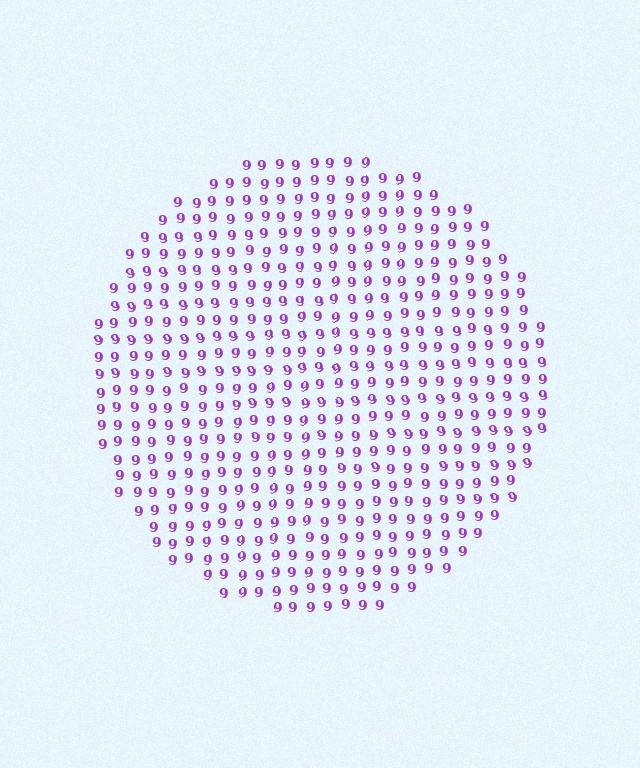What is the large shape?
The large shape is a circle.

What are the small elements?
The small elements are digit 9's.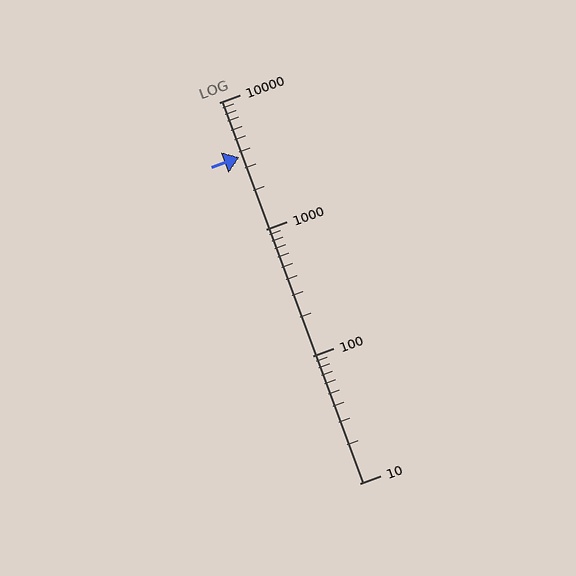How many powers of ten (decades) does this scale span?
The scale spans 3 decades, from 10 to 10000.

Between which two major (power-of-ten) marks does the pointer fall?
The pointer is between 1000 and 10000.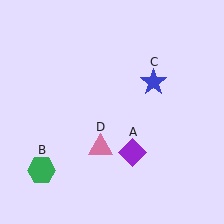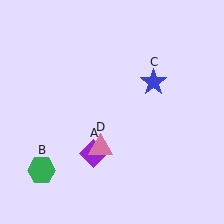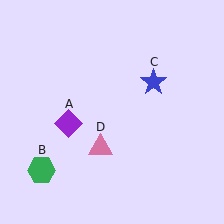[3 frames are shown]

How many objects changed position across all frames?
1 object changed position: purple diamond (object A).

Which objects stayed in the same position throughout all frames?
Green hexagon (object B) and blue star (object C) and pink triangle (object D) remained stationary.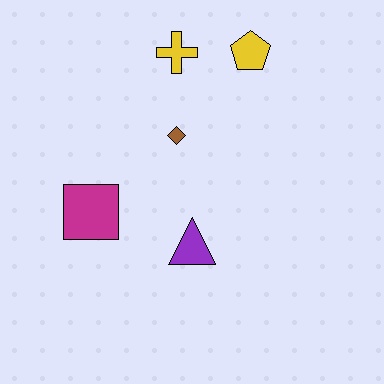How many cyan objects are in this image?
There are no cyan objects.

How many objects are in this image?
There are 5 objects.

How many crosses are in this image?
There is 1 cross.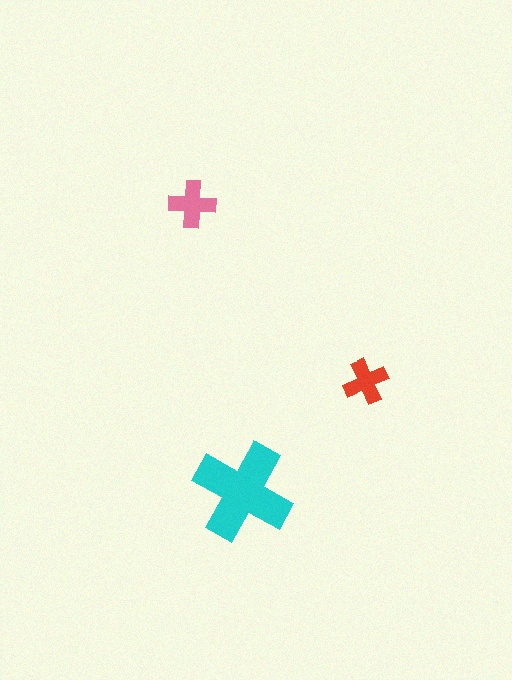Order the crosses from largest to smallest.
the cyan one, the pink one, the red one.